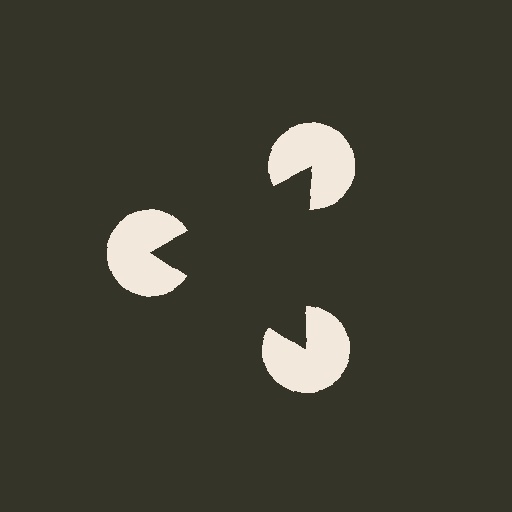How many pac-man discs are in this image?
There are 3 — one at each vertex of the illusory triangle.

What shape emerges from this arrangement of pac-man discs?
An illusory triangle — its edges are inferred from the aligned wedge cuts in the pac-man discs, not physically drawn.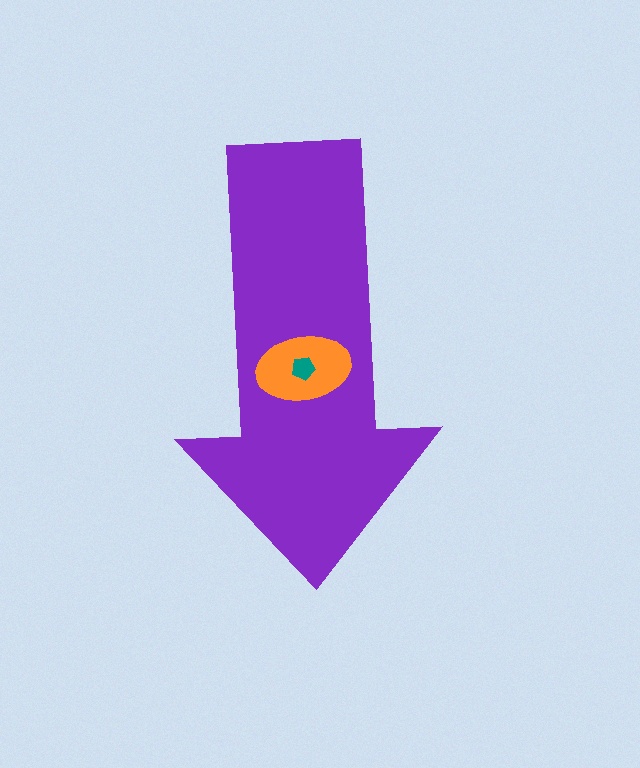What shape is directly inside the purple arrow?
The orange ellipse.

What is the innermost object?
The teal pentagon.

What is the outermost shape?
The purple arrow.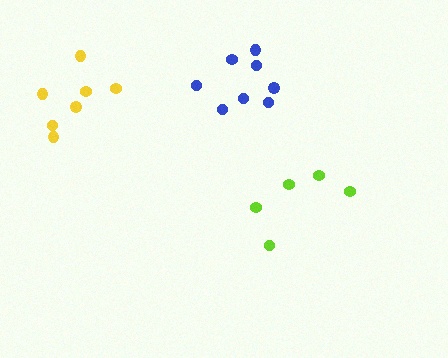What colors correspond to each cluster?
The clusters are colored: blue, lime, yellow.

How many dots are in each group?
Group 1: 8 dots, Group 2: 5 dots, Group 3: 7 dots (20 total).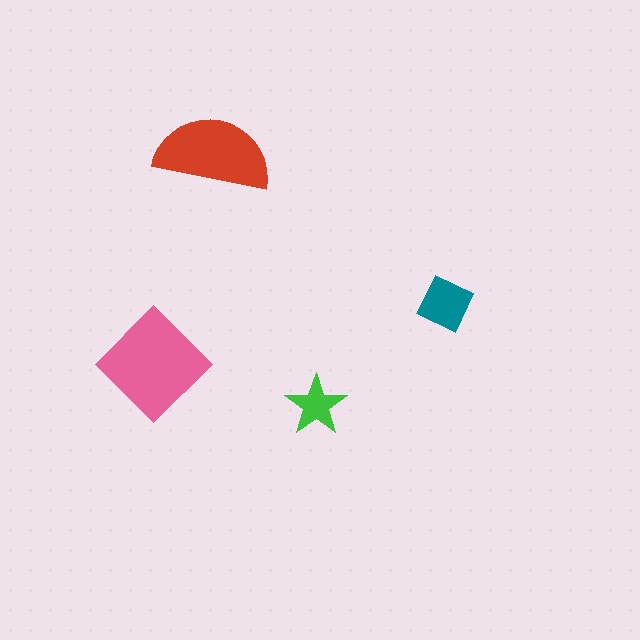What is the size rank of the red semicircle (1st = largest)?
2nd.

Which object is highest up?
The red semicircle is topmost.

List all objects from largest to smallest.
The pink diamond, the red semicircle, the teal square, the green star.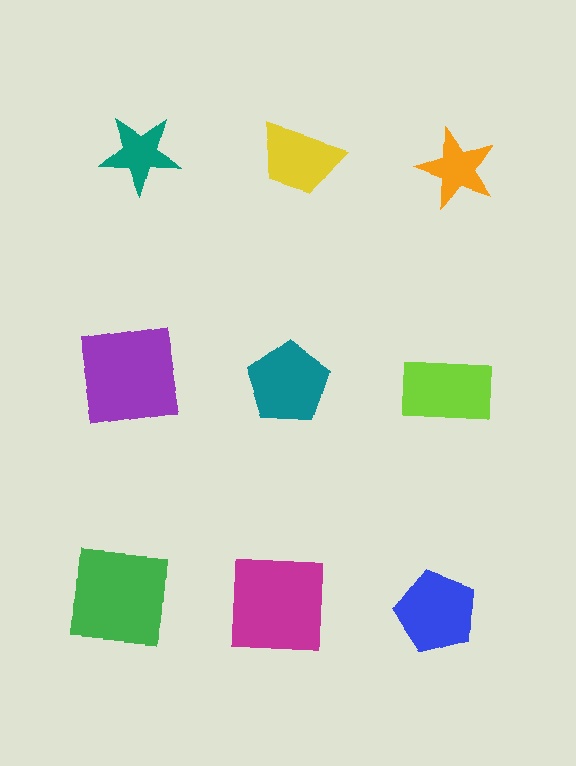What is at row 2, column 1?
A purple square.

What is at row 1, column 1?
A teal star.